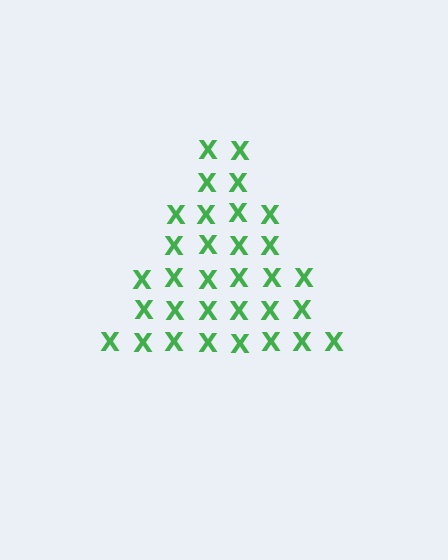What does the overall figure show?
The overall figure shows a triangle.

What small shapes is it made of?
It is made of small letter X's.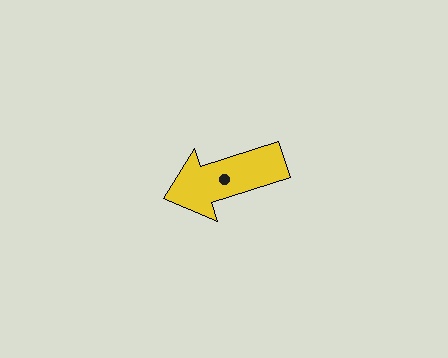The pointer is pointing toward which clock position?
Roughly 8 o'clock.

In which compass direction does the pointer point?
West.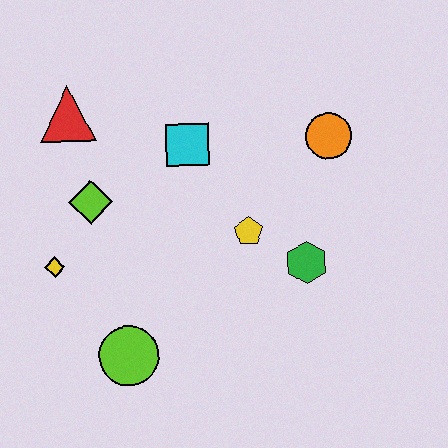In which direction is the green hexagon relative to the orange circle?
The green hexagon is below the orange circle.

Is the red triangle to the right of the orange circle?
No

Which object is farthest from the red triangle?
The green hexagon is farthest from the red triangle.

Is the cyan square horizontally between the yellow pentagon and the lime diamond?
Yes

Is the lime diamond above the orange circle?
No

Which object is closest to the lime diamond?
The yellow diamond is closest to the lime diamond.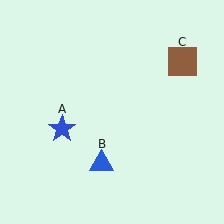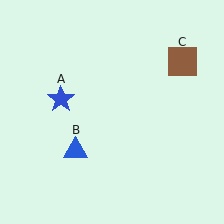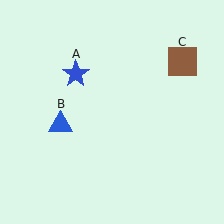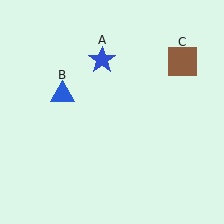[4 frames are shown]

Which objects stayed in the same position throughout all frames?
Brown square (object C) remained stationary.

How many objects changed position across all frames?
2 objects changed position: blue star (object A), blue triangle (object B).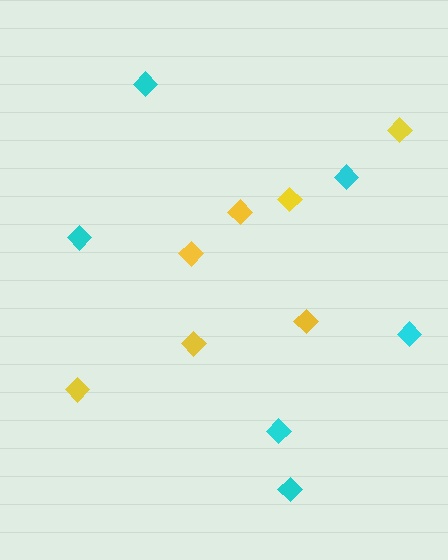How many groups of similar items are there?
There are 2 groups: one group of yellow diamonds (7) and one group of cyan diamonds (6).